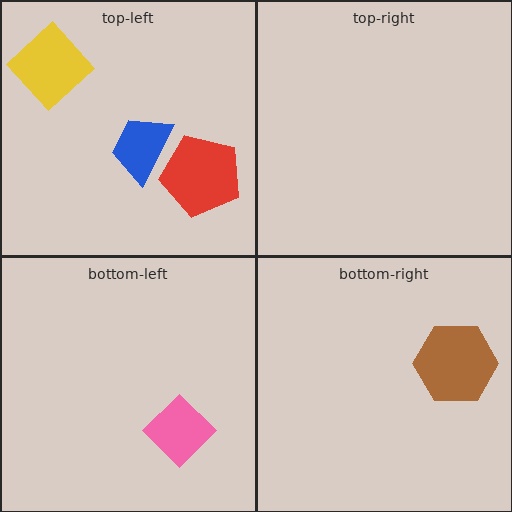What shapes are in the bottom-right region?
The brown hexagon.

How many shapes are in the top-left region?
3.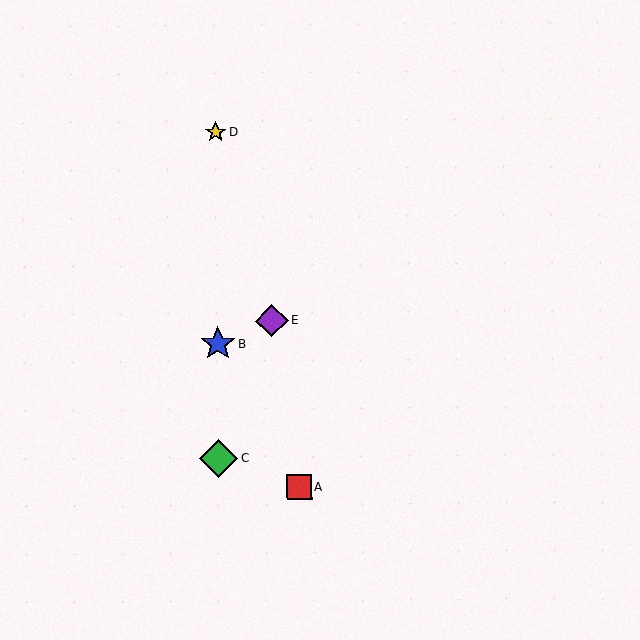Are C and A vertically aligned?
No, C is at x≈219 and A is at x≈299.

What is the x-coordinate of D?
Object D is at x≈216.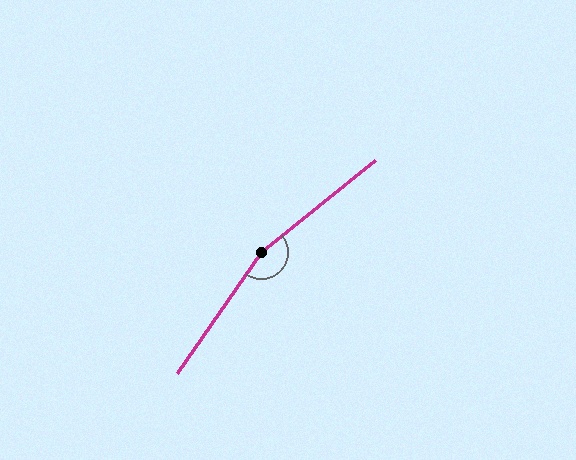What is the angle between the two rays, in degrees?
Approximately 163 degrees.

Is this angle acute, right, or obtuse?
It is obtuse.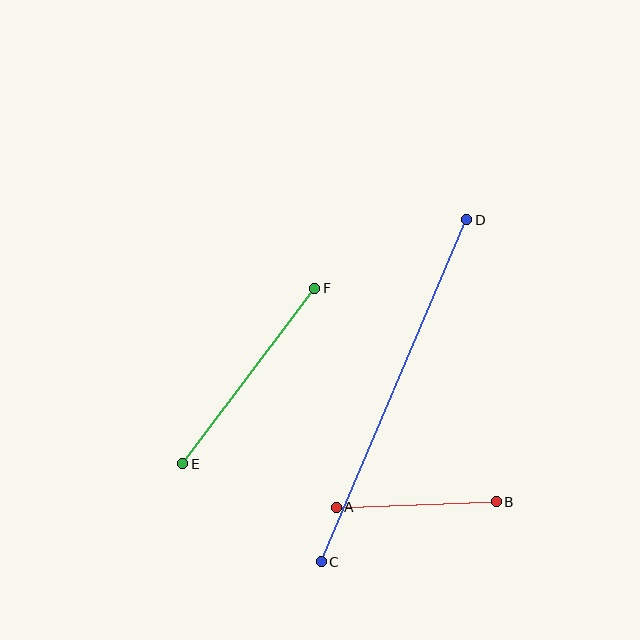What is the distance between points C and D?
The distance is approximately 372 pixels.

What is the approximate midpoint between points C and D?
The midpoint is at approximately (394, 391) pixels.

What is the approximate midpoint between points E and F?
The midpoint is at approximately (249, 376) pixels.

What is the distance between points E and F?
The distance is approximately 220 pixels.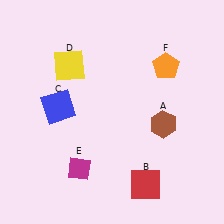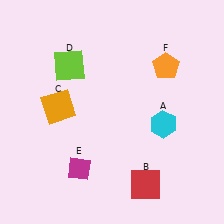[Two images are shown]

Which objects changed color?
A changed from brown to cyan. C changed from blue to orange. D changed from yellow to lime.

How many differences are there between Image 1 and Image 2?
There are 3 differences between the two images.